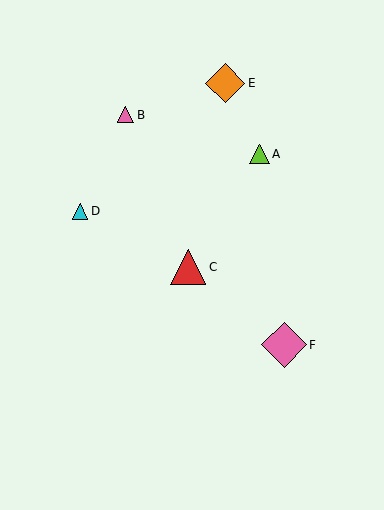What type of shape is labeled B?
Shape B is a pink triangle.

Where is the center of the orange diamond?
The center of the orange diamond is at (225, 83).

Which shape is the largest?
The pink diamond (labeled F) is the largest.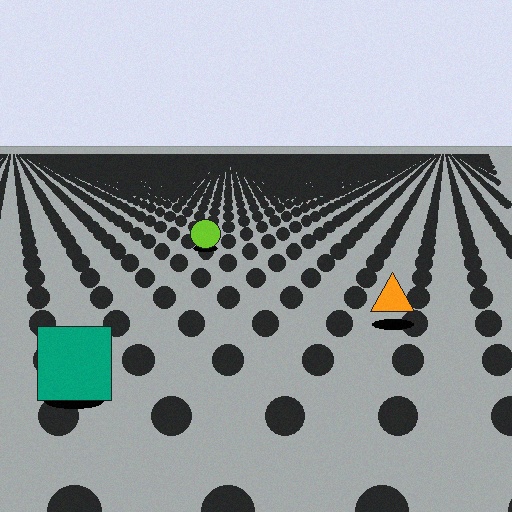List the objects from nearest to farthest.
From nearest to farthest: the teal square, the orange triangle, the lime circle.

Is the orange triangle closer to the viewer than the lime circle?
Yes. The orange triangle is closer — you can tell from the texture gradient: the ground texture is coarser near it.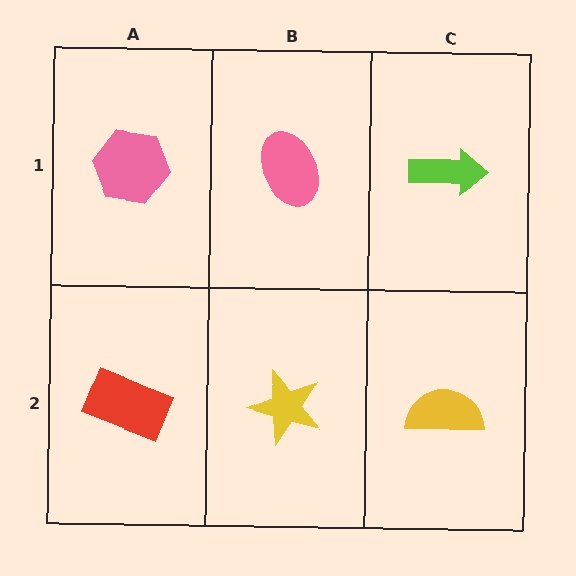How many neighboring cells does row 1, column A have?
2.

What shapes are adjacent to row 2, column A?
A pink hexagon (row 1, column A), a yellow star (row 2, column B).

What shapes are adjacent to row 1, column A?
A red rectangle (row 2, column A), a pink ellipse (row 1, column B).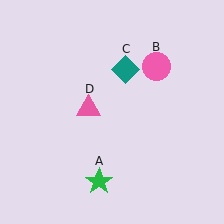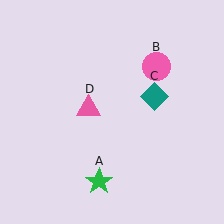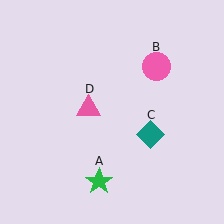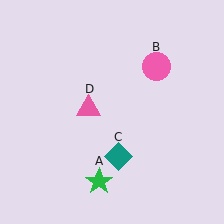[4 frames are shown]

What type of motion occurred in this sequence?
The teal diamond (object C) rotated clockwise around the center of the scene.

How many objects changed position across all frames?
1 object changed position: teal diamond (object C).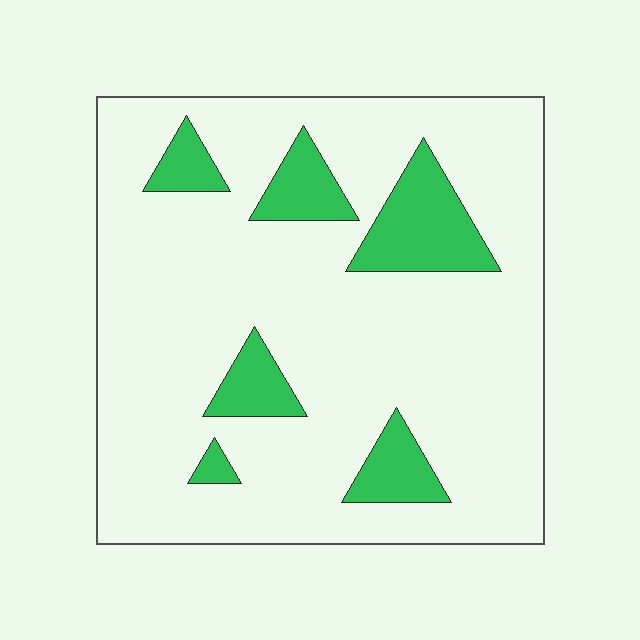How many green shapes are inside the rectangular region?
6.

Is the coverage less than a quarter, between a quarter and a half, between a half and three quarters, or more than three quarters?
Less than a quarter.